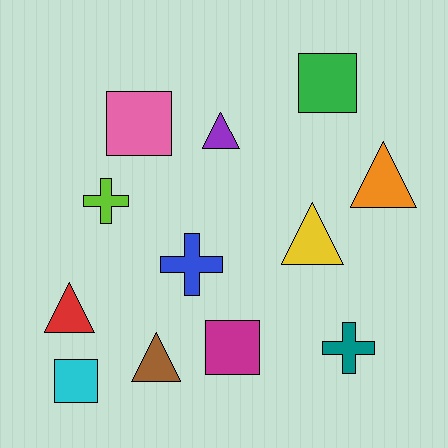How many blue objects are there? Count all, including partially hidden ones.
There is 1 blue object.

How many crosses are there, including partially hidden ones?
There are 3 crosses.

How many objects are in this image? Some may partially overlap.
There are 12 objects.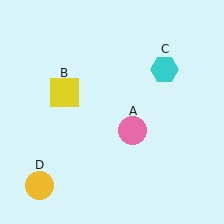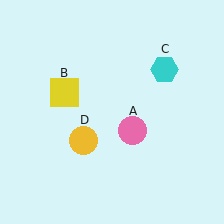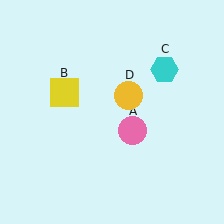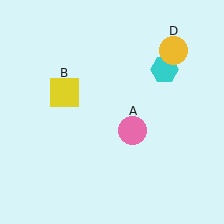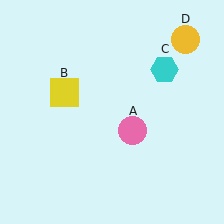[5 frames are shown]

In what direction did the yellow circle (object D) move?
The yellow circle (object D) moved up and to the right.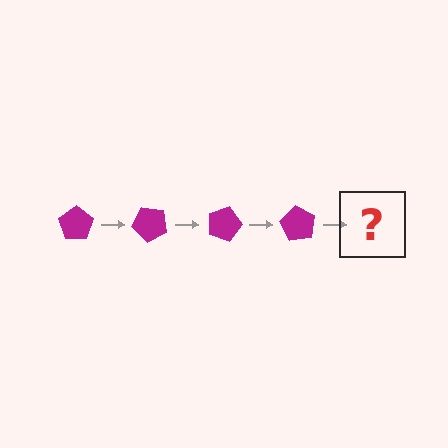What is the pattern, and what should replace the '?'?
The pattern is that the pentagon rotates 45 degrees each step. The '?' should be a magenta pentagon rotated 180 degrees.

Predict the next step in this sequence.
The next step is a magenta pentagon rotated 180 degrees.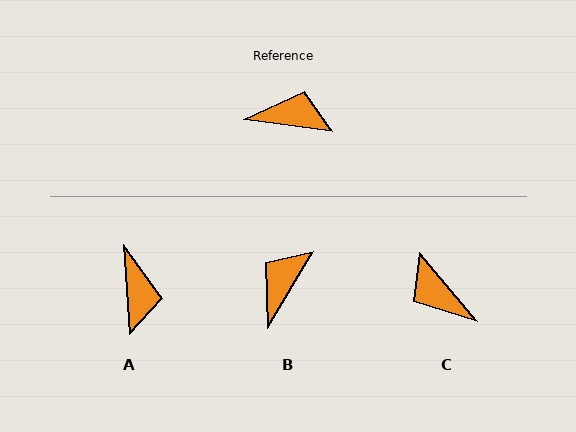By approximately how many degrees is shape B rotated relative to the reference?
Approximately 67 degrees counter-clockwise.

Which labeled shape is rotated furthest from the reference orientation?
C, about 137 degrees away.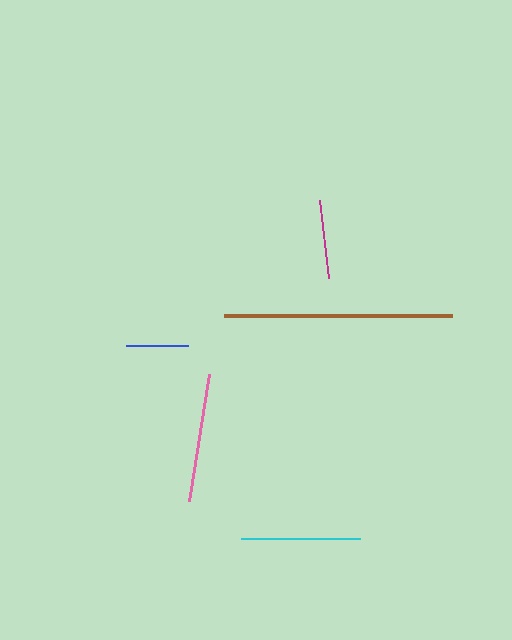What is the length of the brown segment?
The brown segment is approximately 228 pixels long.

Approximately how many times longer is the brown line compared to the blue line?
The brown line is approximately 3.7 times the length of the blue line.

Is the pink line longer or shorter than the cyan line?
The pink line is longer than the cyan line.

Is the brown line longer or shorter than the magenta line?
The brown line is longer than the magenta line.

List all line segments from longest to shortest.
From longest to shortest: brown, pink, cyan, magenta, blue.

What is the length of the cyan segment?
The cyan segment is approximately 119 pixels long.